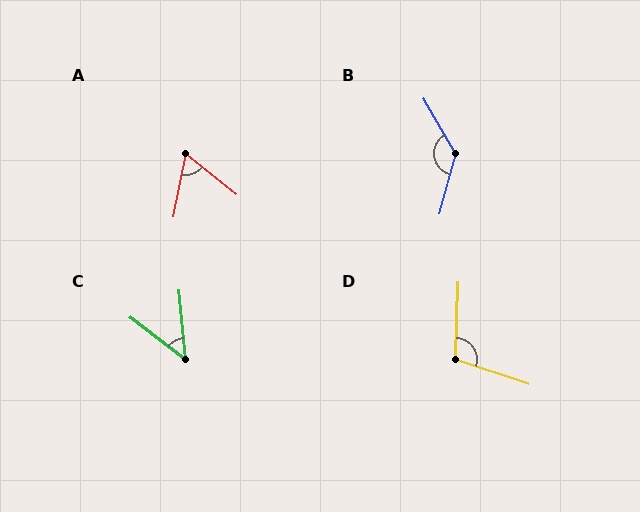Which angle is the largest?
B, at approximately 135 degrees.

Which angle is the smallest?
C, at approximately 47 degrees.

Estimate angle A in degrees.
Approximately 63 degrees.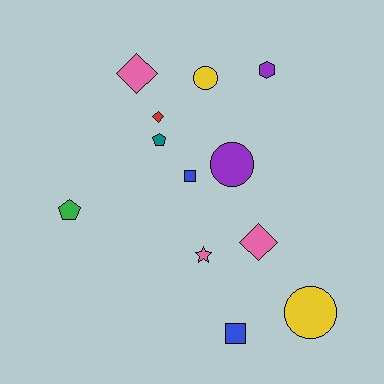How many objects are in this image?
There are 12 objects.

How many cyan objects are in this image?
There are no cyan objects.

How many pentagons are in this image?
There are 2 pentagons.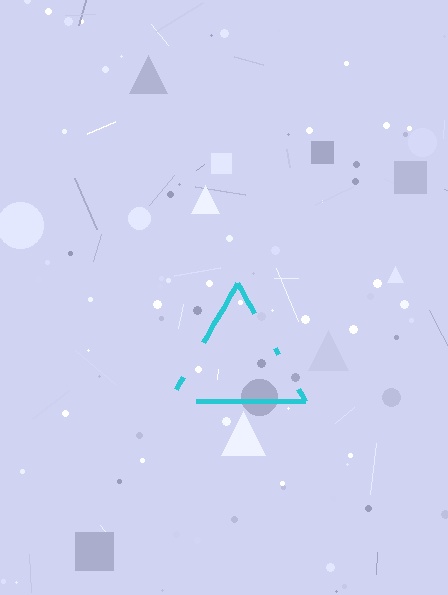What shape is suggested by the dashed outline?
The dashed outline suggests a triangle.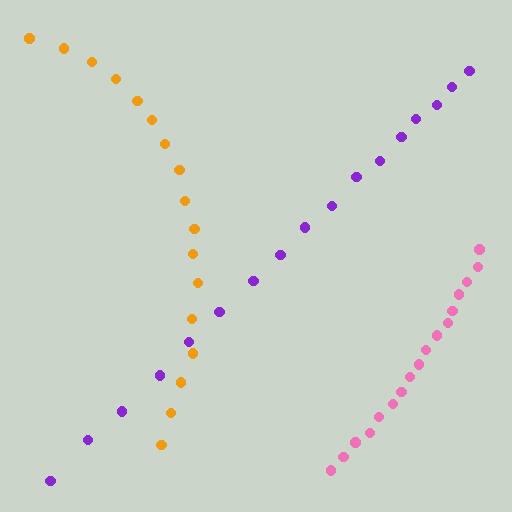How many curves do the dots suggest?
There are 3 distinct paths.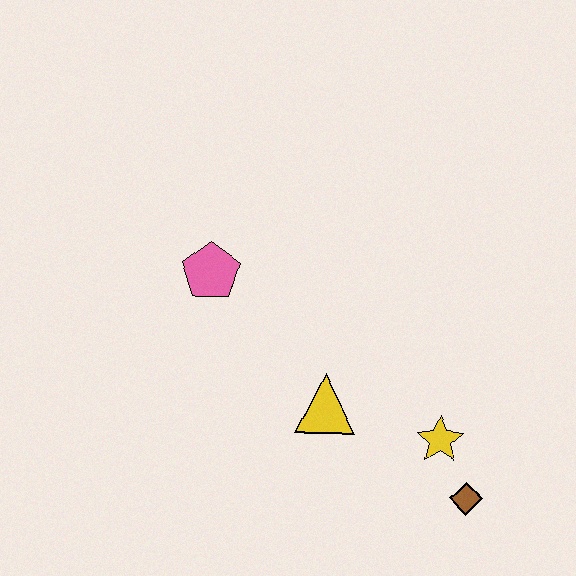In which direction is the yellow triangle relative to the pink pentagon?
The yellow triangle is below the pink pentagon.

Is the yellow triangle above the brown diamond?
Yes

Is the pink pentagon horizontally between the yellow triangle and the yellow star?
No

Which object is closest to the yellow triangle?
The yellow star is closest to the yellow triangle.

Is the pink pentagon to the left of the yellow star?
Yes